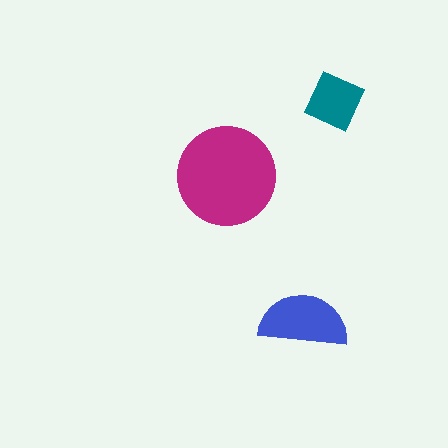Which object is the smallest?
The teal square.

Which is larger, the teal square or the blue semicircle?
The blue semicircle.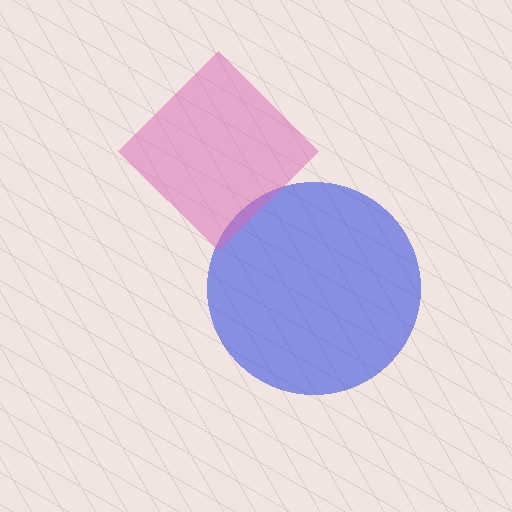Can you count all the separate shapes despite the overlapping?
Yes, there are 2 separate shapes.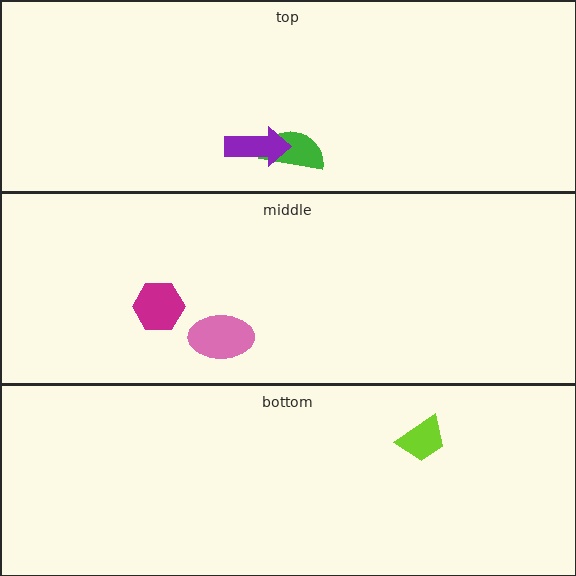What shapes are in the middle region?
The pink ellipse, the magenta hexagon.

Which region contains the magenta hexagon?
The middle region.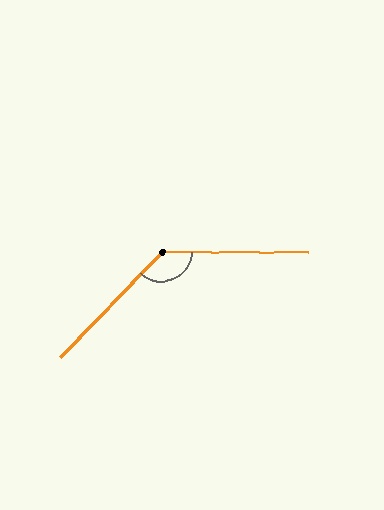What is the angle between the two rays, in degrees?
Approximately 134 degrees.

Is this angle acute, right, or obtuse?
It is obtuse.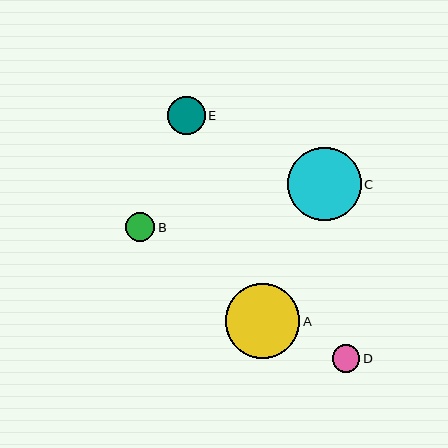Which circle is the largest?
Circle A is the largest with a size of approximately 75 pixels.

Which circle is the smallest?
Circle D is the smallest with a size of approximately 28 pixels.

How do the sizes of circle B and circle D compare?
Circle B and circle D are approximately the same size.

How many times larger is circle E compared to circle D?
Circle E is approximately 1.4 times the size of circle D.